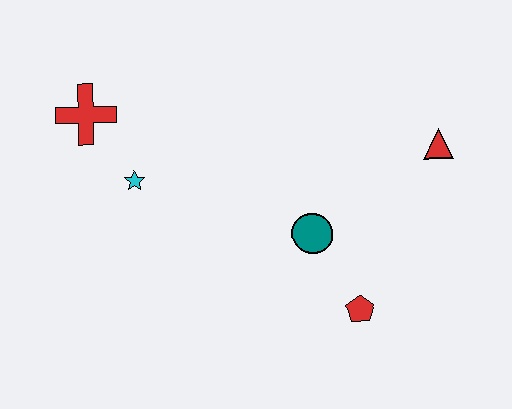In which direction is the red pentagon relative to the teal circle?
The red pentagon is below the teal circle.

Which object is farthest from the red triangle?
The red cross is farthest from the red triangle.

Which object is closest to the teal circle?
The red pentagon is closest to the teal circle.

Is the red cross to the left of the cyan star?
Yes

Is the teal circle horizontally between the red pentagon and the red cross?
Yes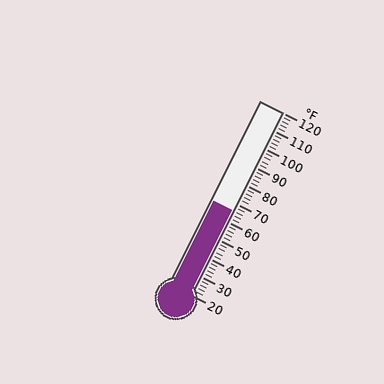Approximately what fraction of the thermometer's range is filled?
The thermometer is filled to approximately 45% of its range.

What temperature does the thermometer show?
The thermometer shows approximately 66°F.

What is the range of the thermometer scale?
The thermometer scale ranges from 20°F to 120°F.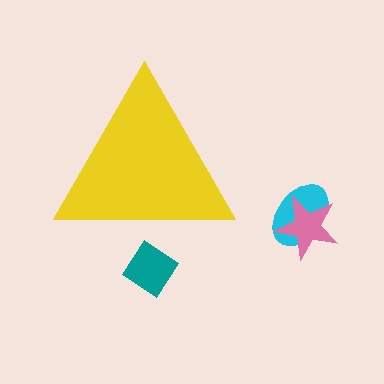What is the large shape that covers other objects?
A yellow triangle.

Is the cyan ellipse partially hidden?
No, the cyan ellipse is fully visible.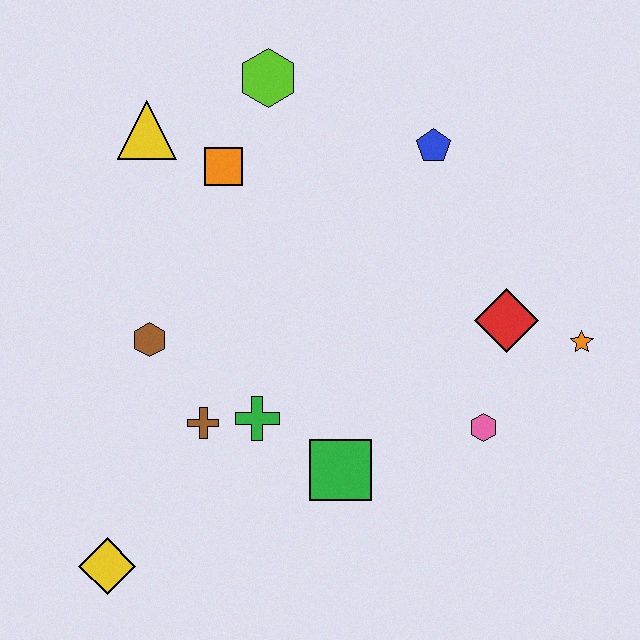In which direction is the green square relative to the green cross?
The green square is to the right of the green cross.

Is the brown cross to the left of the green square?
Yes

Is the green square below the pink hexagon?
Yes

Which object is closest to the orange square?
The yellow triangle is closest to the orange square.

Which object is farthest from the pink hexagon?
The yellow triangle is farthest from the pink hexagon.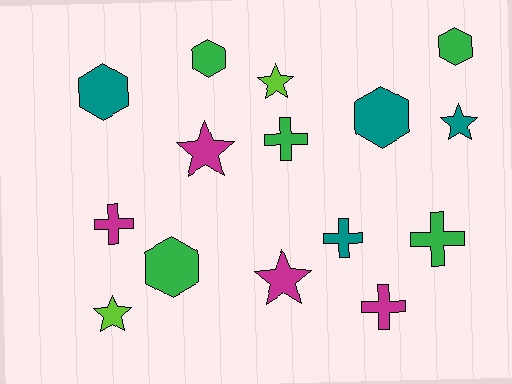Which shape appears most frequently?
Cross, with 5 objects.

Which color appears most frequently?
Green, with 5 objects.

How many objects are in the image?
There are 15 objects.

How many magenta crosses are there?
There are 2 magenta crosses.